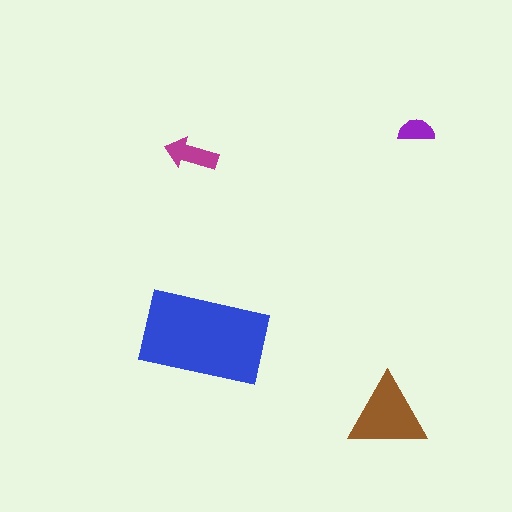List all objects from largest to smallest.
The blue rectangle, the brown triangle, the magenta arrow, the purple semicircle.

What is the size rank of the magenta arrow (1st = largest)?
3rd.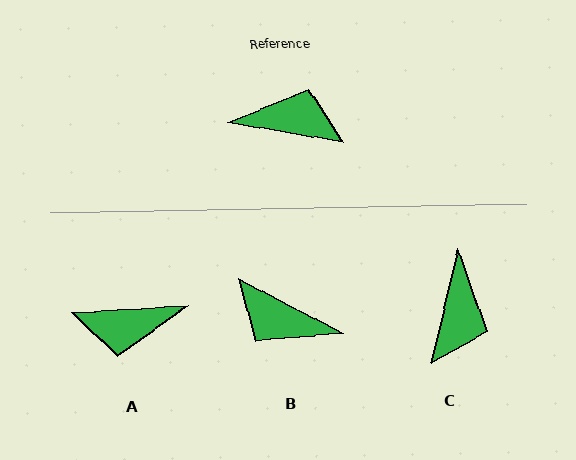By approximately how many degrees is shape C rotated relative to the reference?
Approximately 93 degrees clockwise.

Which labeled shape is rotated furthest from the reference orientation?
A, about 167 degrees away.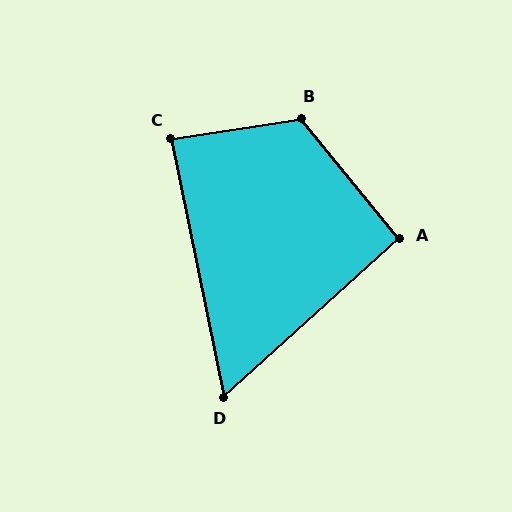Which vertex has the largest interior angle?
B, at approximately 120 degrees.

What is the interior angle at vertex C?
Approximately 87 degrees (approximately right).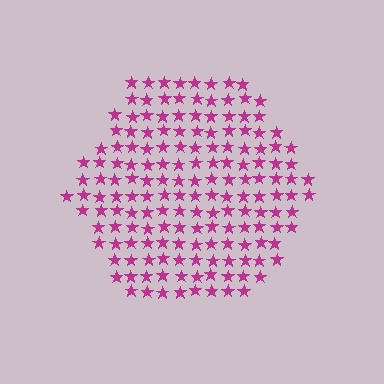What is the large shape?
The large shape is a hexagon.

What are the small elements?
The small elements are stars.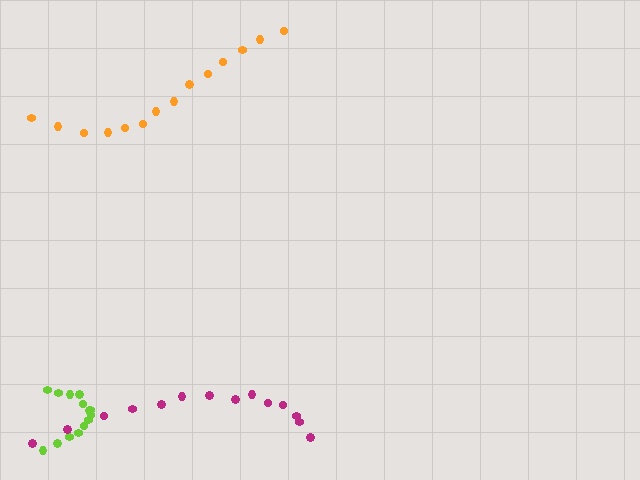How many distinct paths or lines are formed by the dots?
There are 3 distinct paths.